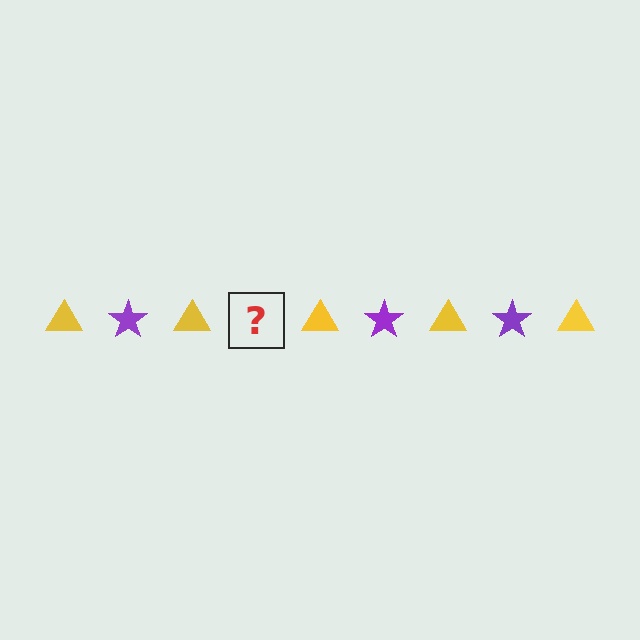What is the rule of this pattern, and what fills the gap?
The rule is that the pattern alternates between yellow triangle and purple star. The gap should be filled with a purple star.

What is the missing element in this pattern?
The missing element is a purple star.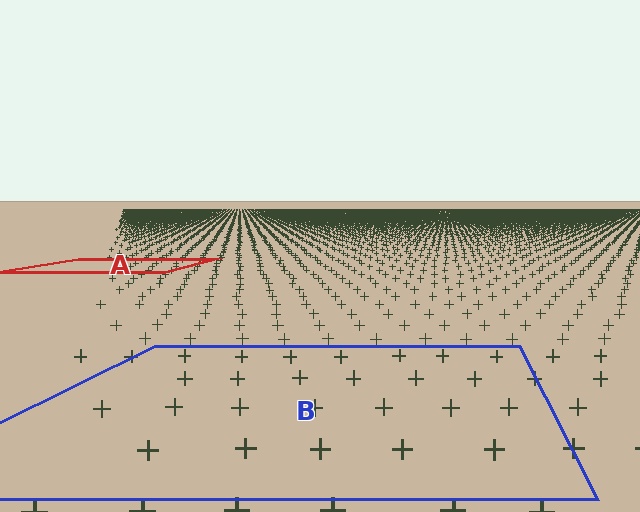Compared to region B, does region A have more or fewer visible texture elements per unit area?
Region A has more texture elements per unit area — they are packed more densely because it is farther away.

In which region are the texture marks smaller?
The texture marks are smaller in region A, because it is farther away.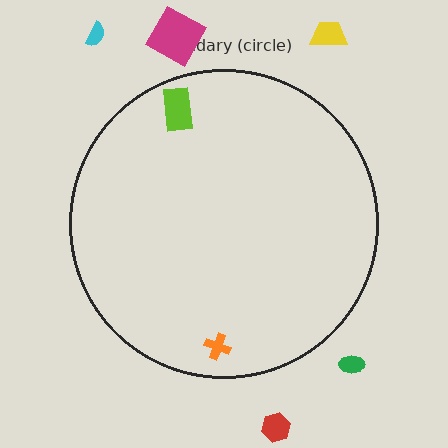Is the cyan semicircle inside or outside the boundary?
Outside.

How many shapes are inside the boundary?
2 inside, 5 outside.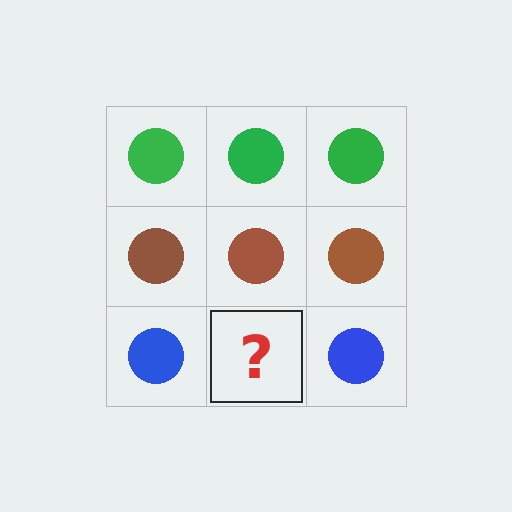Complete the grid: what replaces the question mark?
The question mark should be replaced with a blue circle.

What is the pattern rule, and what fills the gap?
The rule is that each row has a consistent color. The gap should be filled with a blue circle.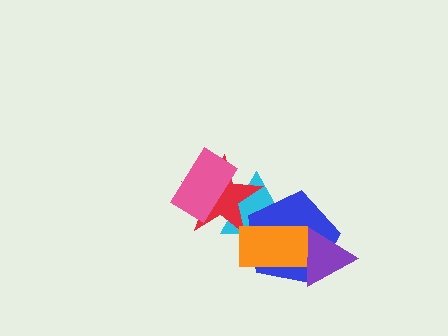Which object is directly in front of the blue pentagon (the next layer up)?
The orange rectangle is directly in front of the blue pentagon.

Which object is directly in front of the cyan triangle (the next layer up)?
The red star is directly in front of the cyan triangle.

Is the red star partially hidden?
Yes, it is partially covered by another shape.